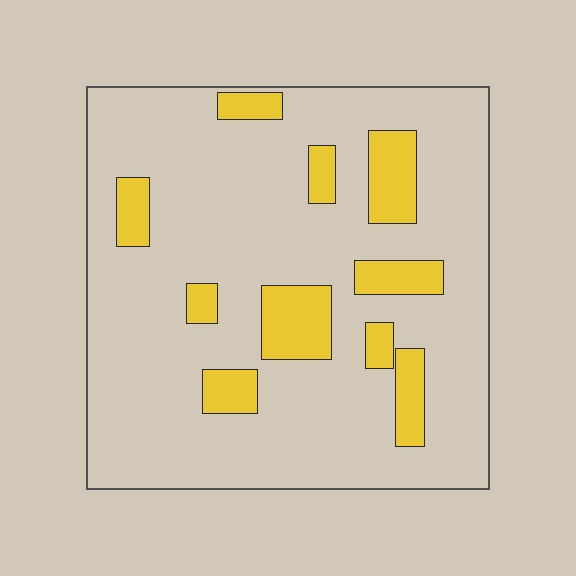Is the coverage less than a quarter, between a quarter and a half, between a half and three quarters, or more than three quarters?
Less than a quarter.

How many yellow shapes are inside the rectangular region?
10.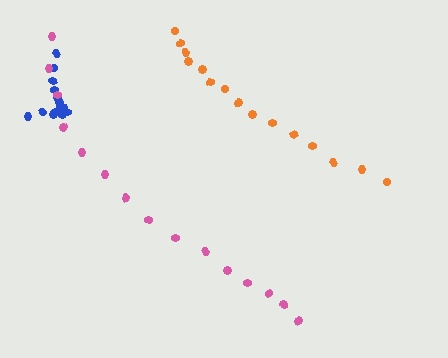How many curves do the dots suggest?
There are 3 distinct paths.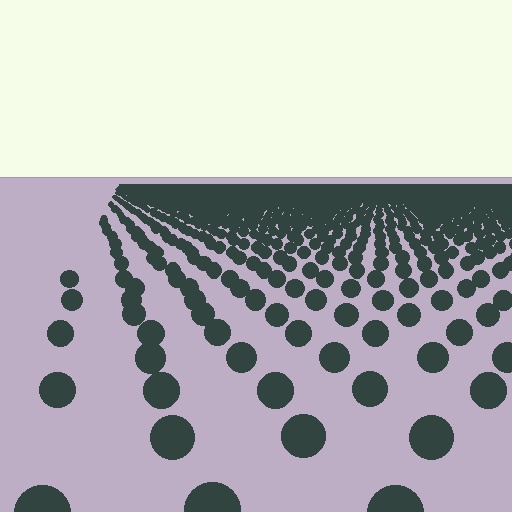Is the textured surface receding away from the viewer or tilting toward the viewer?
The surface is receding away from the viewer. Texture elements get smaller and denser toward the top.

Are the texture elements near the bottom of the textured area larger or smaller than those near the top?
Larger. Near the bottom, elements are closer to the viewer and appear at a bigger on-screen size.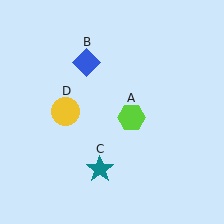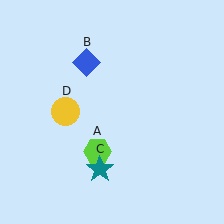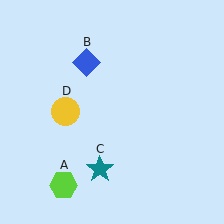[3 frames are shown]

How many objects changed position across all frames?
1 object changed position: lime hexagon (object A).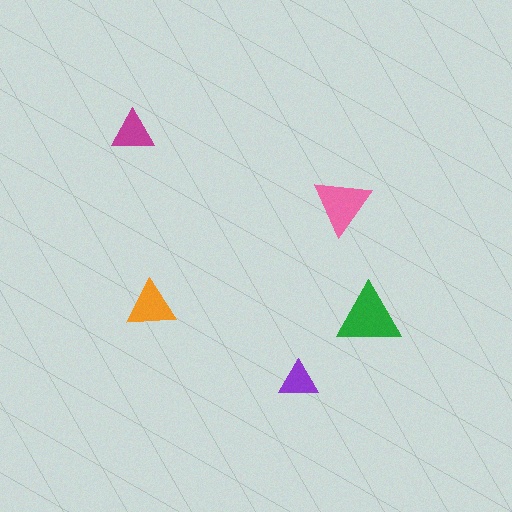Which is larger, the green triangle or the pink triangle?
The green one.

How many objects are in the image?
There are 5 objects in the image.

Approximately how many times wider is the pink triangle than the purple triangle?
About 1.5 times wider.